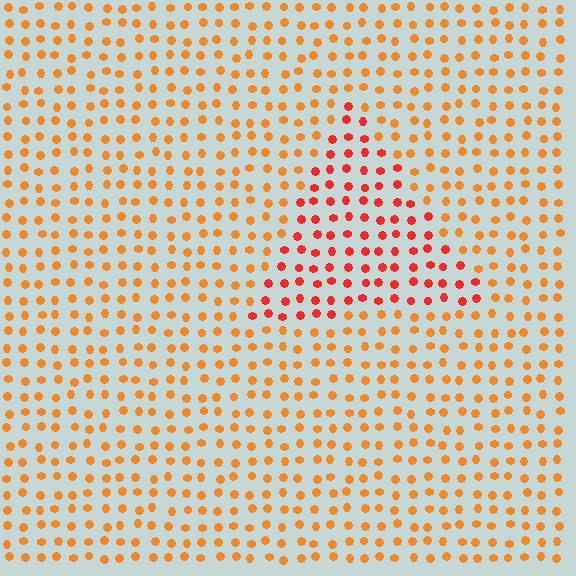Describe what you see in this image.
The image is filled with small orange elements in a uniform arrangement. A triangle-shaped region is visible where the elements are tinted to a slightly different hue, forming a subtle color boundary.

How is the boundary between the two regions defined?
The boundary is defined purely by a slight shift in hue (about 29 degrees). Spacing, size, and orientation are identical on both sides.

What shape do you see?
I see a triangle.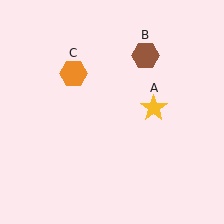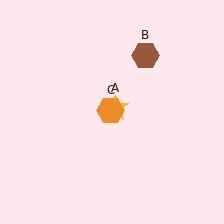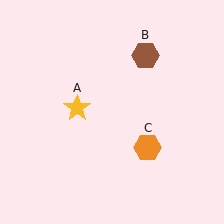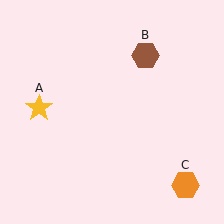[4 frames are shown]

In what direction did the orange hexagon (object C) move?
The orange hexagon (object C) moved down and to the right.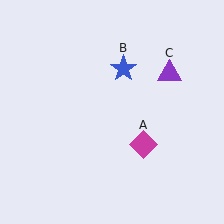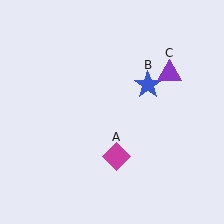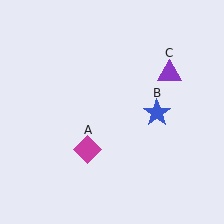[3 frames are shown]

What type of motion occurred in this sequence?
The magenta diamond (object A), blue star (object B) rotated clockwise around the center of the scene.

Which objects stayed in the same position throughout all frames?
Purple triangle (object C) remained stationary.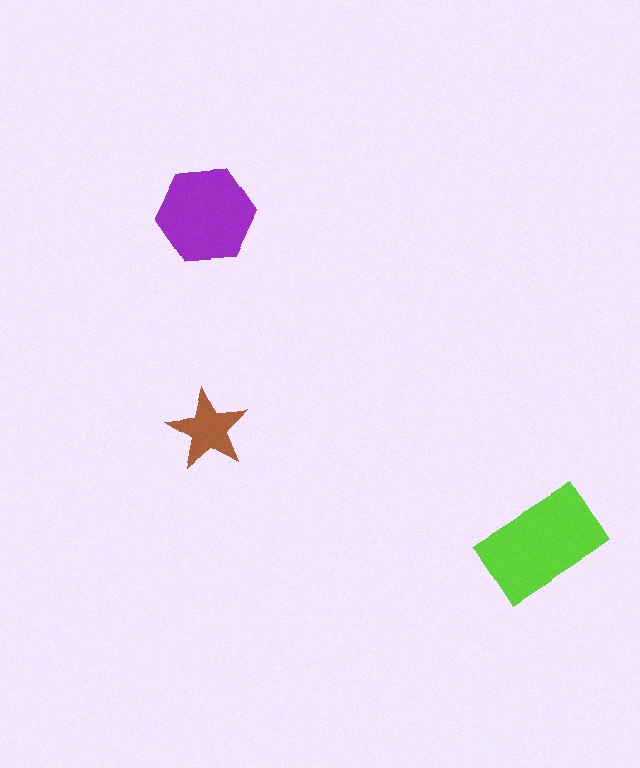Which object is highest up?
The purple hexagon is topmost.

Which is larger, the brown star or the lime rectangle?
The lime rectangle.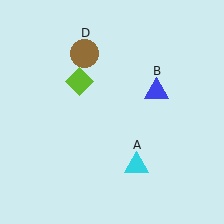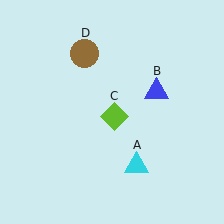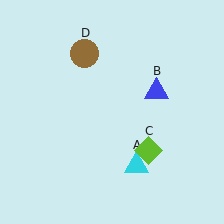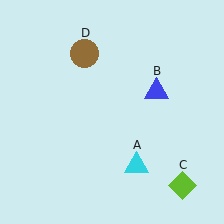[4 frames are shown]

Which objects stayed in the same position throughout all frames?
Cyan triangle (object A) and blue triangle (object B) and brown circle (object D) remained stationary.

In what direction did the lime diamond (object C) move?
The lime diamond (object C) moved down and to the right.